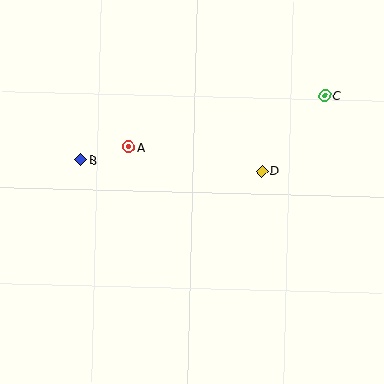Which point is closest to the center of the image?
Point D at (262, 171) is closest to the center.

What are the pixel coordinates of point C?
Point C is at (324, 95).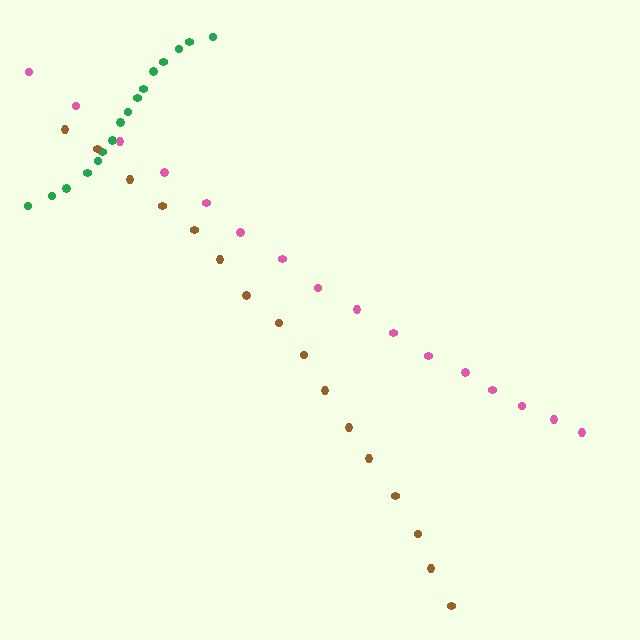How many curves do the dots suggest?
There are 3 distinct paths.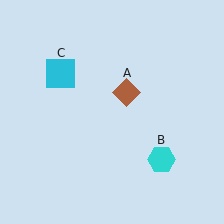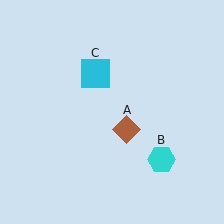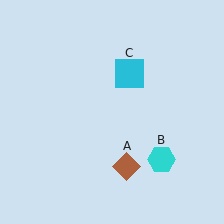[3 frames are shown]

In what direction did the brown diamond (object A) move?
The brown diamond (object A) moved down.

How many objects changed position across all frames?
2 objects changed position: brown diamond (object A), cyan square (object C).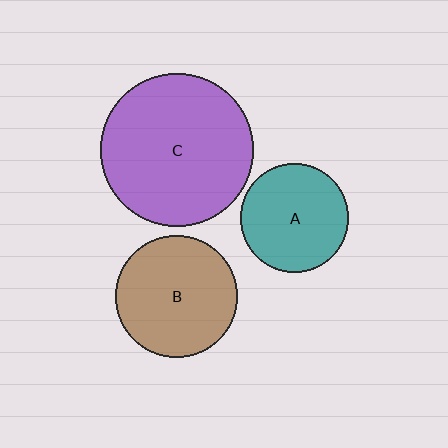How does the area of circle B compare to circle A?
Approximately 1.3 times.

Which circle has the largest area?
Circle C (purple).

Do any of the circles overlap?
No, none of the circles overlap.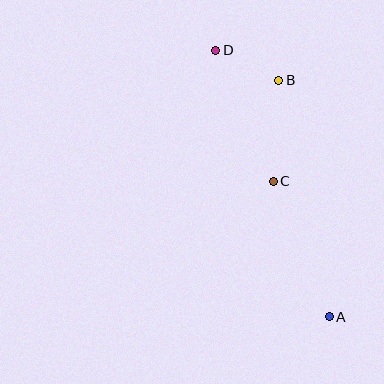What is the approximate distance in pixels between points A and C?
The distance between A and C is approximately 148 pixels.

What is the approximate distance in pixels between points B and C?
The distance between B and C is approximately 101 pixels.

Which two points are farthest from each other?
Points A and D are farthest from each other.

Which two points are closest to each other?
Points B and D are closest to each other.